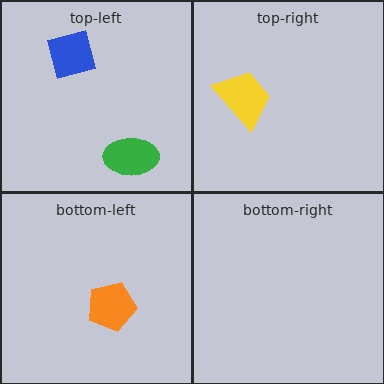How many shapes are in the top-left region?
2.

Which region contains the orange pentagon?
The bottom-left region.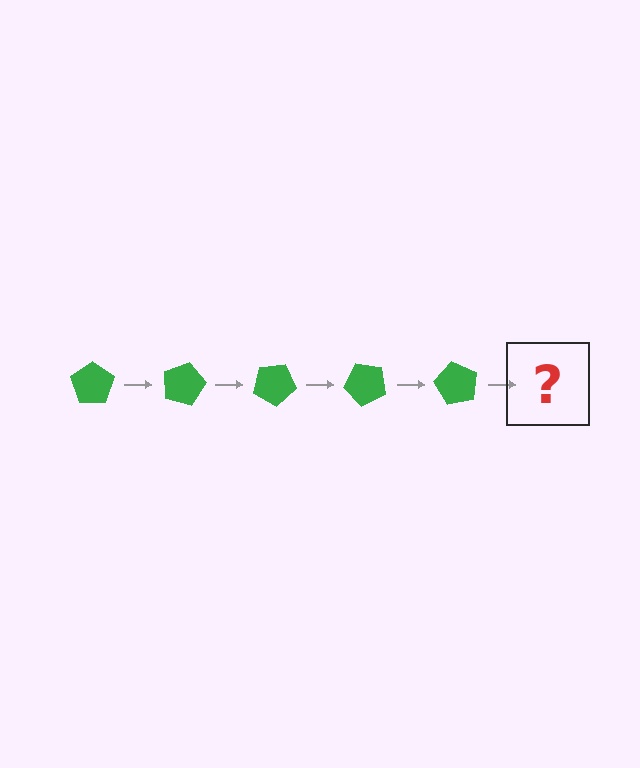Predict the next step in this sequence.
The next step is a green pentagon rotated 75 degrees.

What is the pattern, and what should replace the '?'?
The pattern is that the pentagon rotates 15 degrees each step. The '?' should be a green pentagon rotated 75 degrees.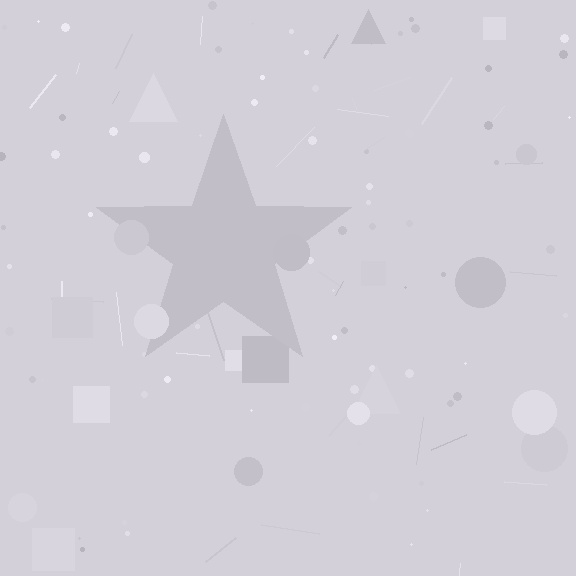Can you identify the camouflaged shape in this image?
The camouflaged shape is a star.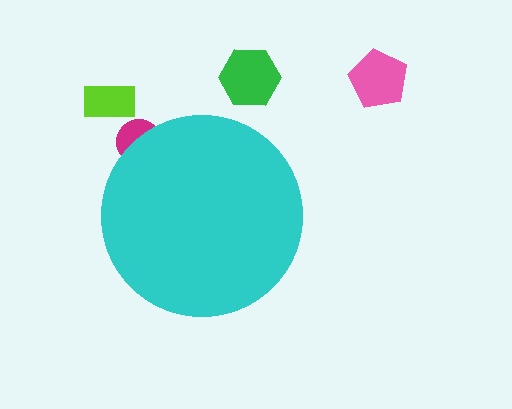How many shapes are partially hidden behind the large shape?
1 shape is partially hidden.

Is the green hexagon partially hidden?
No, the green hexagon is fully visible.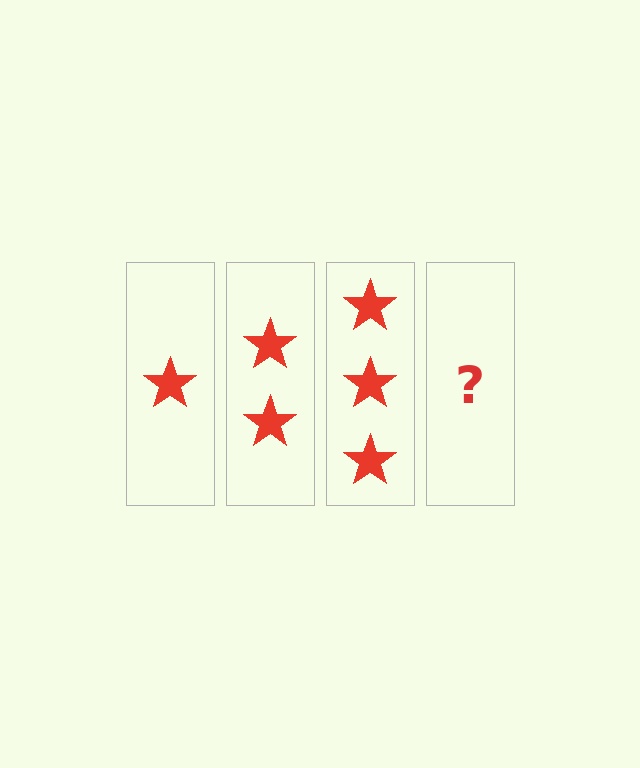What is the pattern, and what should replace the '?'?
The pattern is that each step adds one more star. The '?' should be 4 stars.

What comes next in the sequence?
The next element should be 4 stars.